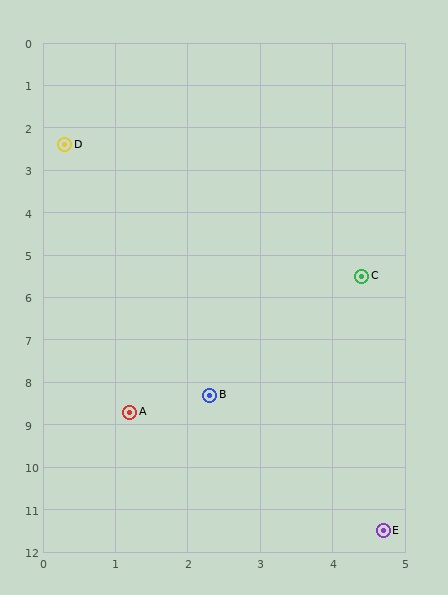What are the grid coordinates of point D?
Point D is at approximately (0.3, 2.4).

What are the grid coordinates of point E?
Point E is at approximately (4.7, 11.5).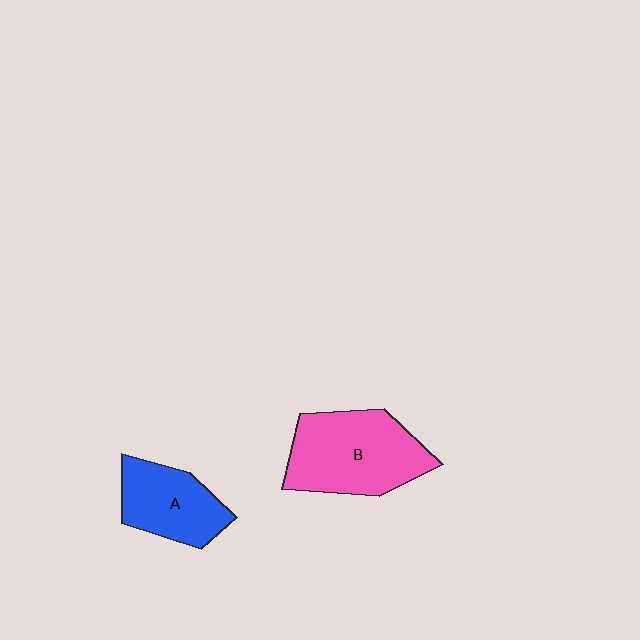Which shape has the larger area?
Shape B (pink).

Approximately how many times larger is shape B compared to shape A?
Approximately 1.5 times.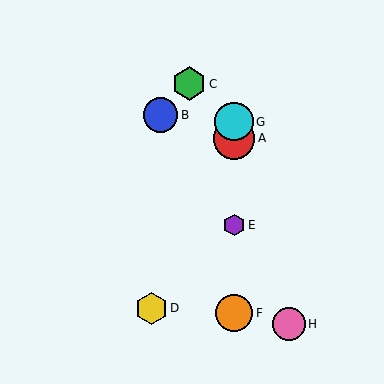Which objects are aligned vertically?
Objects A, E, F, G are aligned vertically.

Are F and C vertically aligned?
No, F is at x≈234 and C is at x≈189.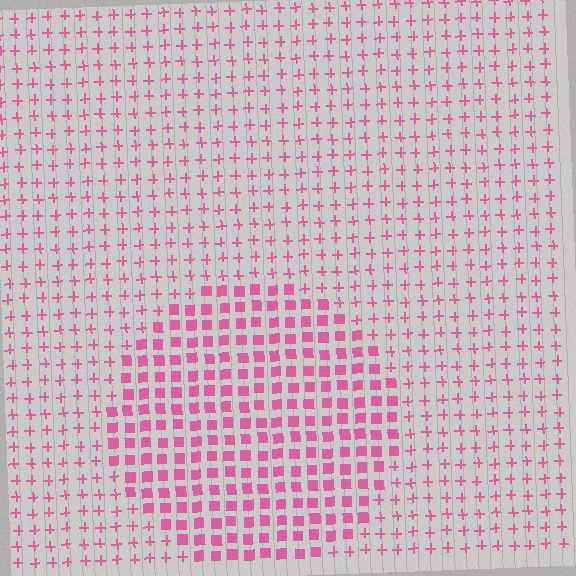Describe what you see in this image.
The image is filled with small pink elements arranged in a uniform grid. A circle-shaped region contains squares, while the surrounding area contains plus signs. The boundary is defined purely by the change in element shape.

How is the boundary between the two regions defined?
The boundary is defined by a change in element shape: squares inside vs. plus signs outside. All elements share the same color and spacing.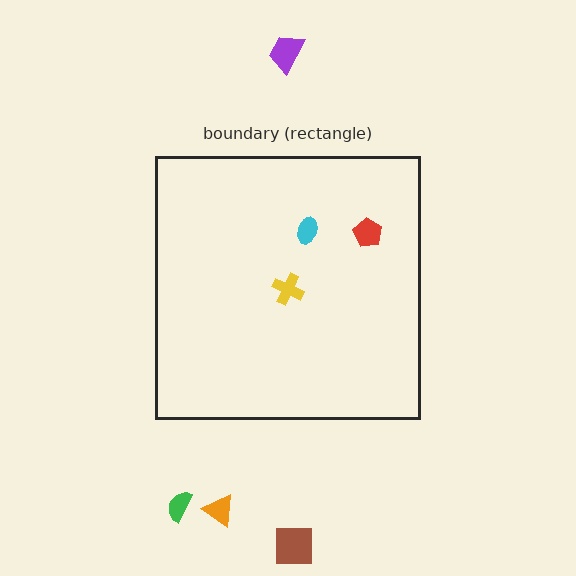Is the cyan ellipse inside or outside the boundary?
Inside.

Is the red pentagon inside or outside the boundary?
Inside.